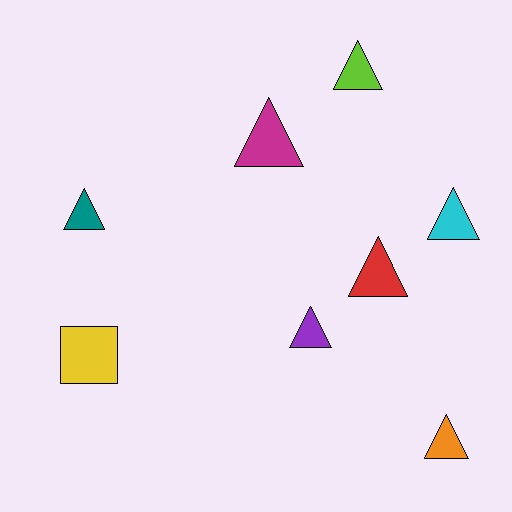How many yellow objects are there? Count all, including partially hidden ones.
There is 1 yellow object.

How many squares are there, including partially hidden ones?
There is 1 square.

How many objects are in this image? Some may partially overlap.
There are 8 objects.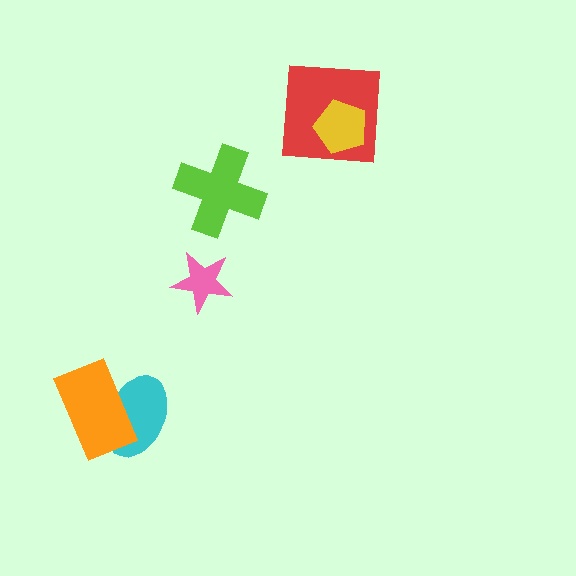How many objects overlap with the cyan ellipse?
1 object overlaps with the cyan ellipse.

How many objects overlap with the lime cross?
0 objects overlap with the lime cross.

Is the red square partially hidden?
Yes, it is partially covered by another shape.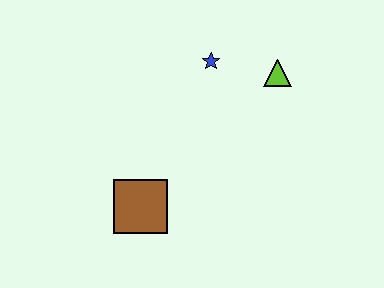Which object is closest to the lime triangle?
The blue star is closest to the lime triangle.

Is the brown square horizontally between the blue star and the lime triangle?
No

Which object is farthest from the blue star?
The brown square is farthest from the blue star.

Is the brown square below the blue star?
Yes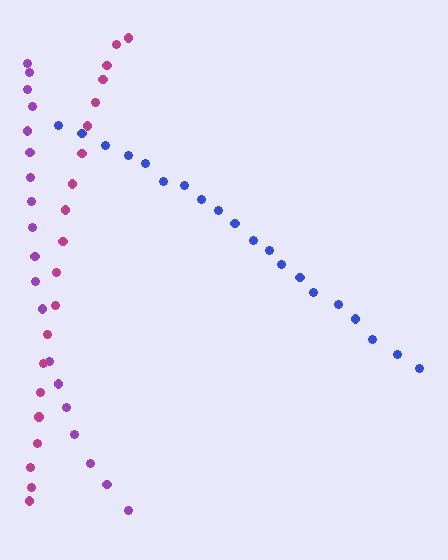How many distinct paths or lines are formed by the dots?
There are 3 distinct paths.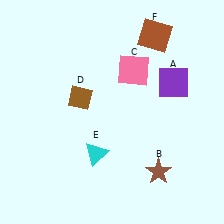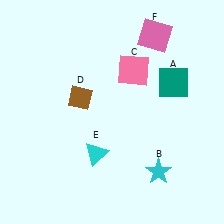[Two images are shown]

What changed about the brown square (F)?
In Image 1, F is brown. In Image 2, it changed to pink.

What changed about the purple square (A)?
In Image 1, A is purple. In Image 2, it changed to teal.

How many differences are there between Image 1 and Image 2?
There are 3 differences between the two images.